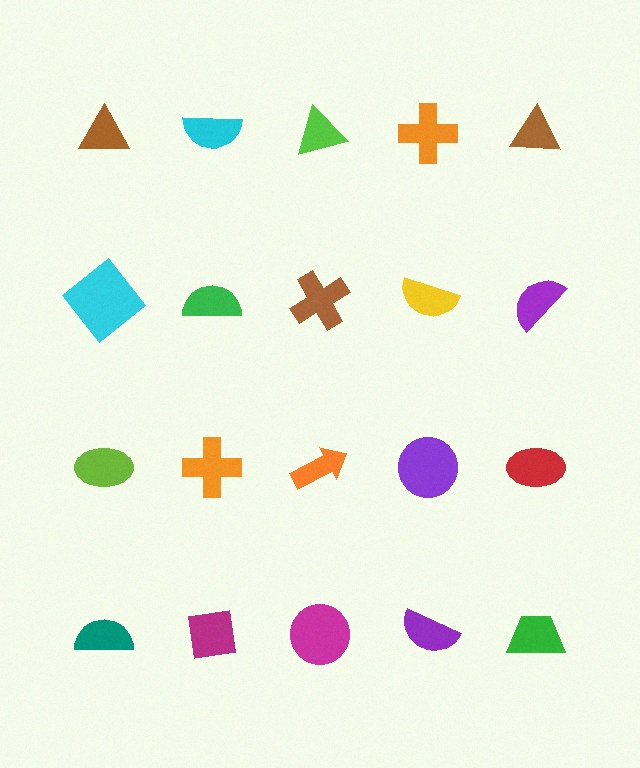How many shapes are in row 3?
5 shapes.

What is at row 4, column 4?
A purple semicircle.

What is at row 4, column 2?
A magenta square.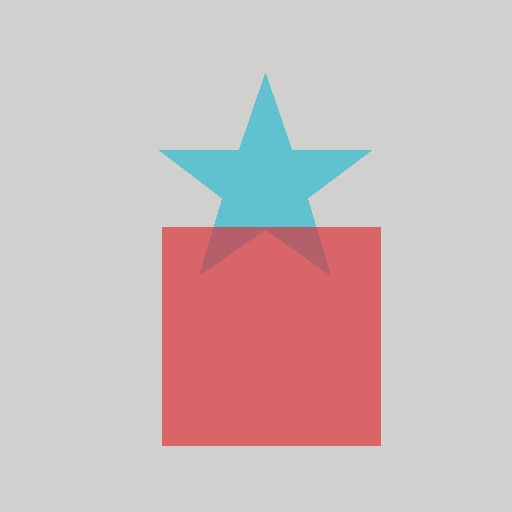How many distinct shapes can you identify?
There are 2 distinct shapes: a cyan star, a red square.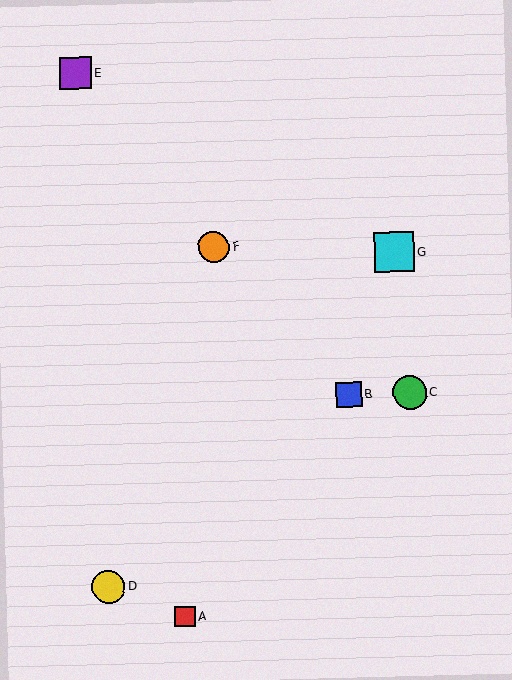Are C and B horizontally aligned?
Yes, both are at y≈393.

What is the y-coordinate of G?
Object G is at y≈252.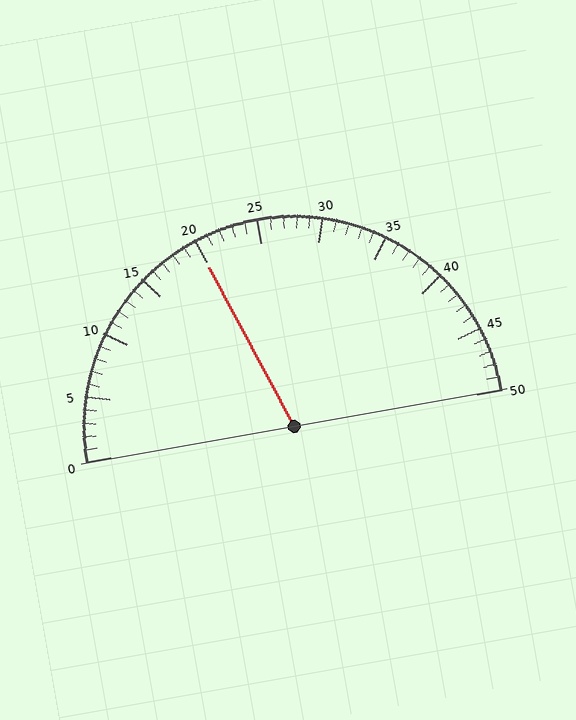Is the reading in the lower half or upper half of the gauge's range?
The reading is in the lower half of the range (0 to 50).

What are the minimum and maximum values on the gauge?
The gauge ranges from 0 to 50.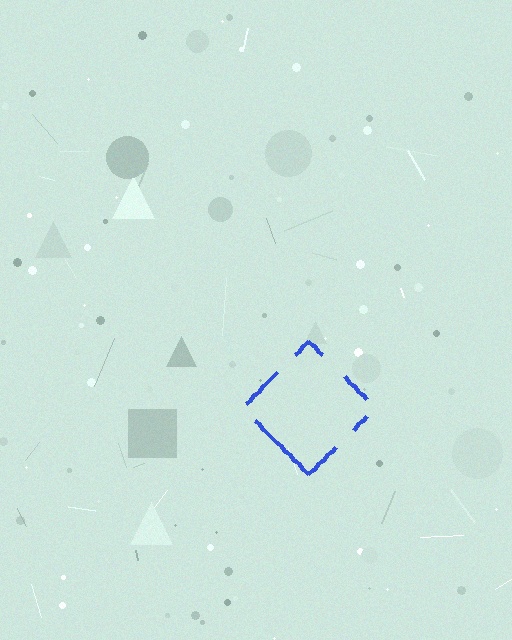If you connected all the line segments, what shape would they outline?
They would outline a diamond.